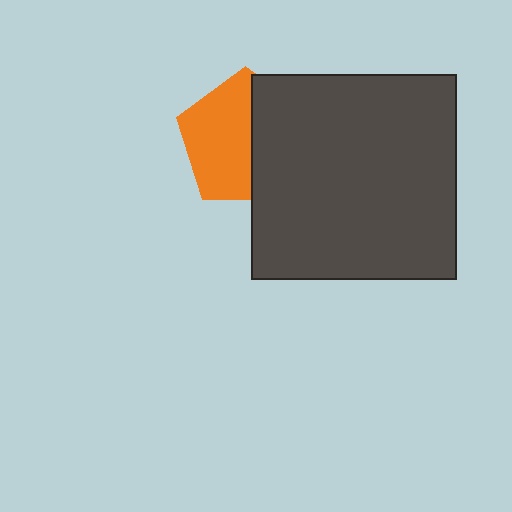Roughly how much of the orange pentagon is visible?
About half of it is visible (roughly 56%).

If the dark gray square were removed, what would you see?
You would see the complete orange pentagon.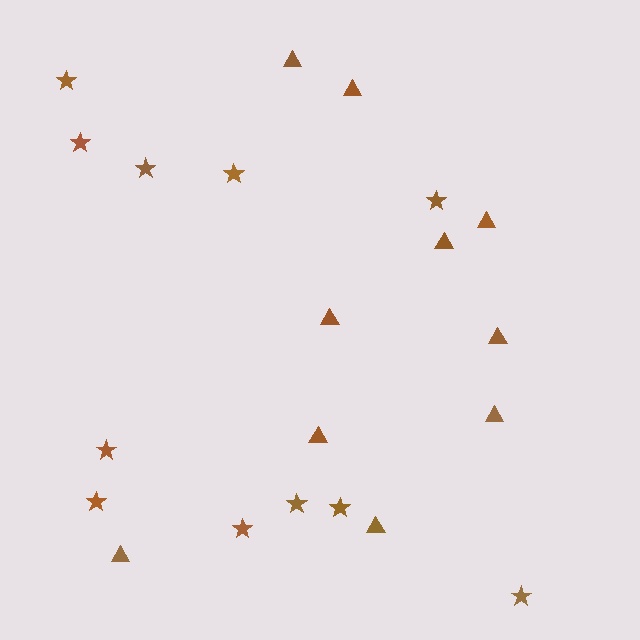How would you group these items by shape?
There are 2 groups: one group of stars (11) and one group of triangles (10).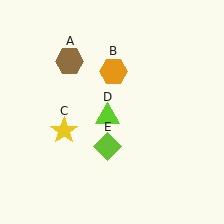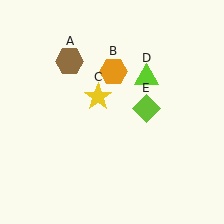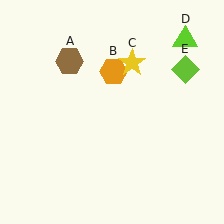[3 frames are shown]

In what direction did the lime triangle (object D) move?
The lime triangle (object D) moved up and to the right.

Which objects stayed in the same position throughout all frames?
Brown hexagon (object A) and orange hexagon (object B) remained stationary.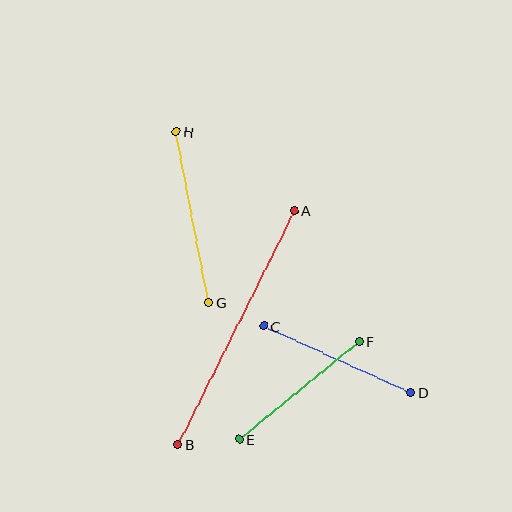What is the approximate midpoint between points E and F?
The midpoint is at approximately (299, 390) pixels.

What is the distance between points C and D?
The distance is approximately 161 pixels.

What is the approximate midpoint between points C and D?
The midpoint is at approximately (337, 359) pixels.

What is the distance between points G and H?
The distance is approximately 174 pixels.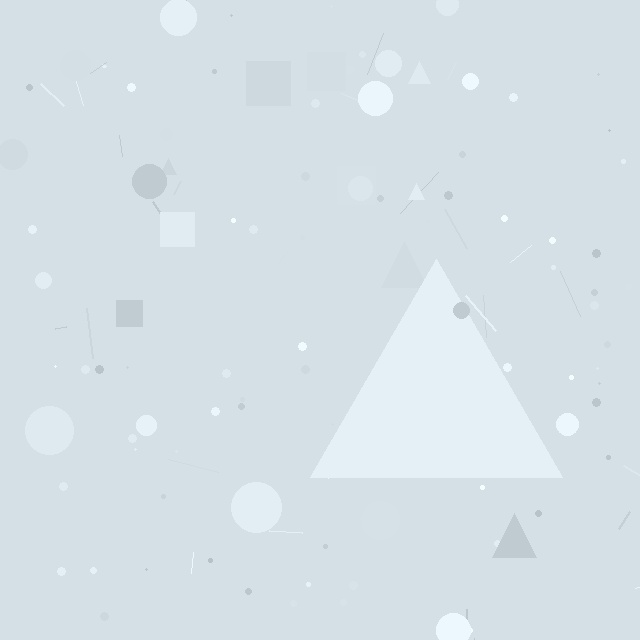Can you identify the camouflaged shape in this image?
The camouflaged shape is a triangle.